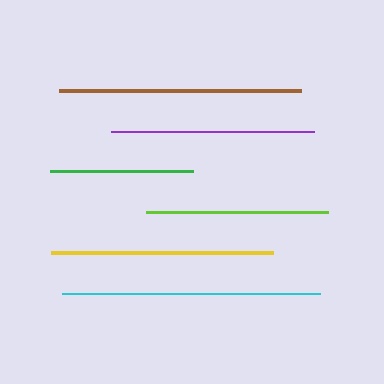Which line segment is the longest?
The cyan line is the longest at approximately 258 pixels.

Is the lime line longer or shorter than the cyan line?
The cyan line is longer than the lime line.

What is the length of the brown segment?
The brown segment is approximately 243 pixels long.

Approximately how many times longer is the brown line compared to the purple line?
The brown line is approximately 1.2 times the length of the purple line.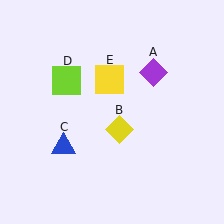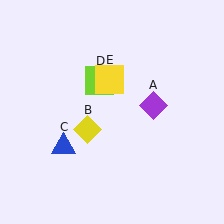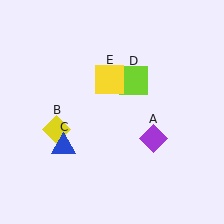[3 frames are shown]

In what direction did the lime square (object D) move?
The lime square (object D) moved right.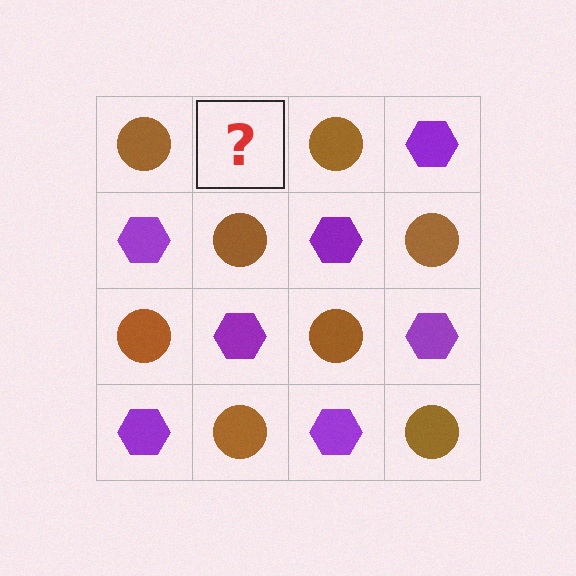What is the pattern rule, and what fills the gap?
The rule is that it alternates brown circle and purple hexagon in a checkerboard pattern. The gap should be filled with a purple hexagon.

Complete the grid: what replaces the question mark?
The question mark should be replaced with a purple hexagon.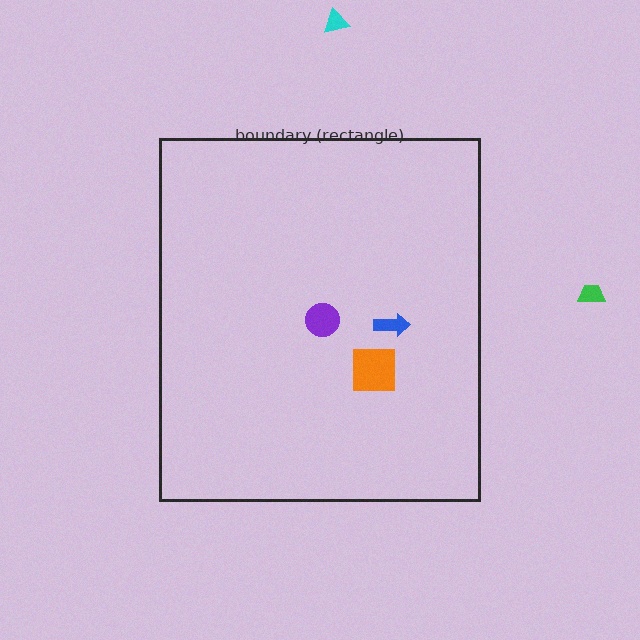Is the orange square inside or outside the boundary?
Inside.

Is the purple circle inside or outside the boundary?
Inside.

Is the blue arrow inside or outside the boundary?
Inside.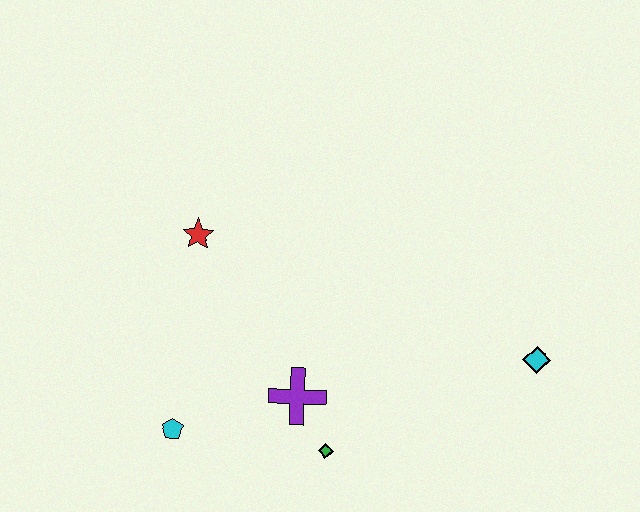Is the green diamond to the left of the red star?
No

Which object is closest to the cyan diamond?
The green diamond is closest to the cyan diamond.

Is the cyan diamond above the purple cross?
Yes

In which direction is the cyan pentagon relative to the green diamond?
The cyan pentagon is to the left of the green diamond.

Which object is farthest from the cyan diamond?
The cyan pentagon is farthest from the cyan diamond.